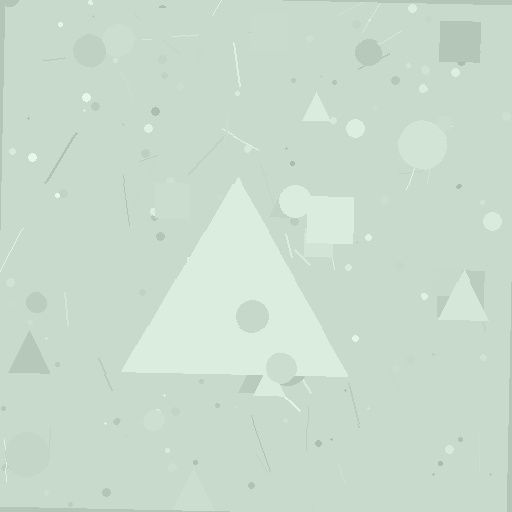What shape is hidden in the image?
A triangle is hidden in the image.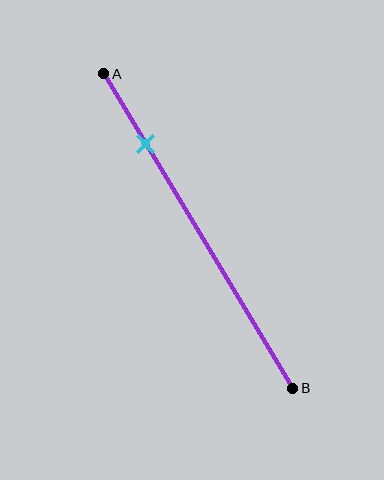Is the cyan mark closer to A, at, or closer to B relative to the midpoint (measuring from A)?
The cyan mark is closer to point A than the midpoint of segment AB.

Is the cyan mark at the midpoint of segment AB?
No, the mark is at about 20% from A, not at the 50% midpoint.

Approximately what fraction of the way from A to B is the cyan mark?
The cyan mark is approximately 20% of the way from A to B.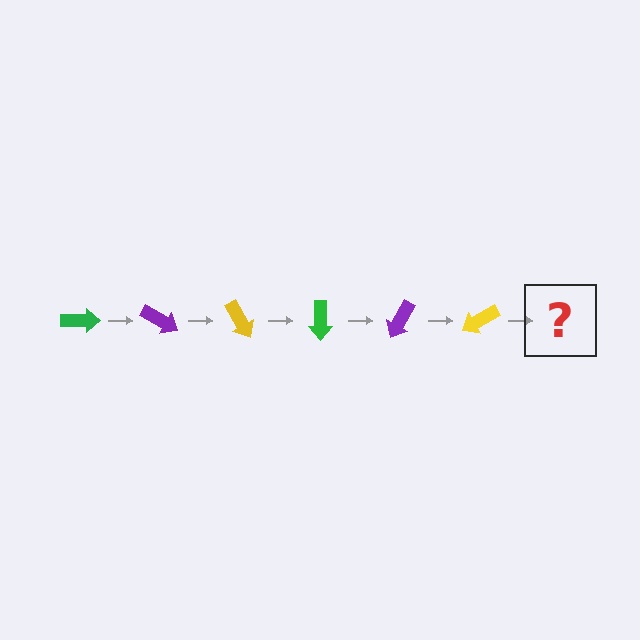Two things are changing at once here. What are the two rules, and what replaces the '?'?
The two rules are that it rotates 30 degrees each step and the color cycles through green, purple, and yellow. The '?' should be a green arrow, rotated 180 degrees from the start.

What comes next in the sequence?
The next element should be a green arrow, rotated 180 degrees from the start.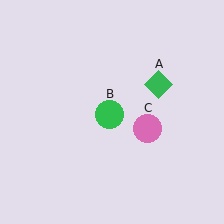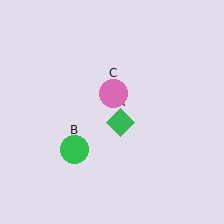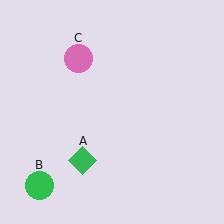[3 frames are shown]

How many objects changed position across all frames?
3 objects changed position: green diamond (object A), green circle (object B), pink circle (object C).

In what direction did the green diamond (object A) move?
The green diamond (object A) moved down and to the left.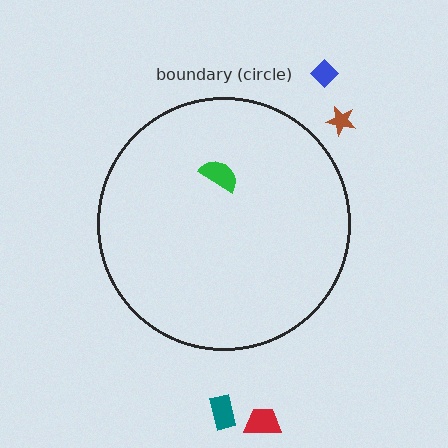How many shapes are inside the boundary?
1 inside, 4 outside.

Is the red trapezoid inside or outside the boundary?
Outside.